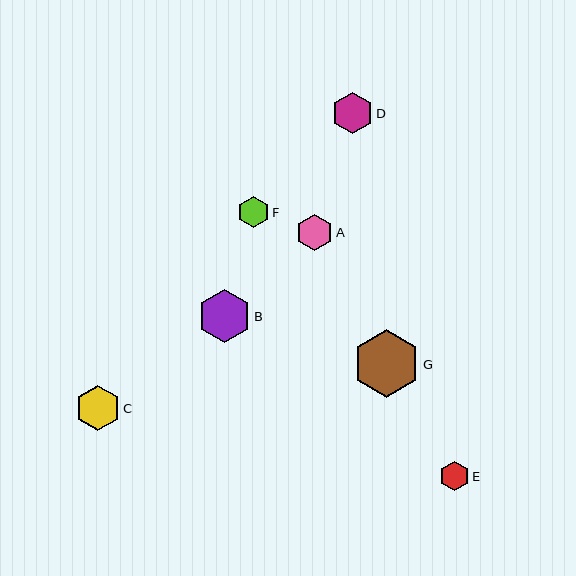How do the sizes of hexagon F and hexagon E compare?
Hexagon F and hexagon E are approximately the same size.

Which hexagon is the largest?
Hexagon G is the largest with a size of approximately 68 pixels.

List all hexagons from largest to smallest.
From largest to smallest: G, B, C, D, A, F, E.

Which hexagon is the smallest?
Hexagon E is the smallest with a size of approximately 29 pixels.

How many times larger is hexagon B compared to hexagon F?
Hexagon B is approximately 1.7 times the size of hexagon F.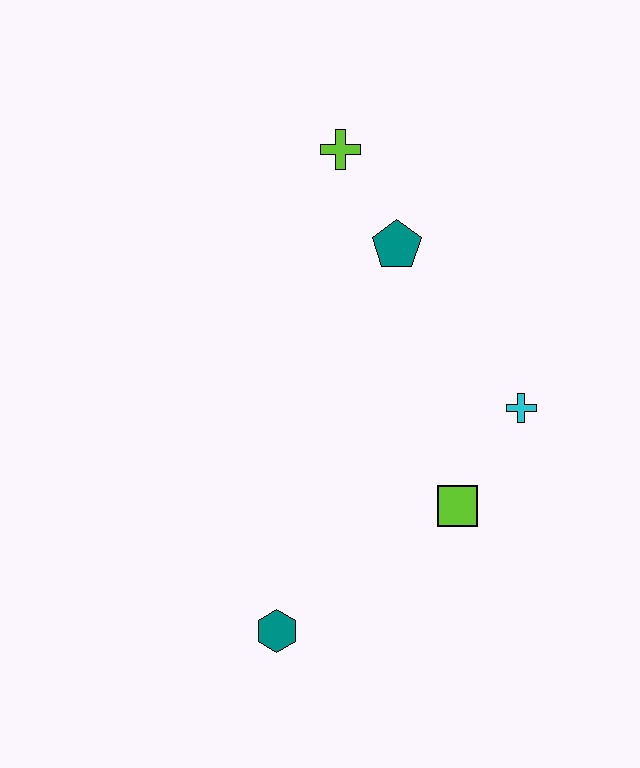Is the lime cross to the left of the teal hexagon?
No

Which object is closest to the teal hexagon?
The lime square is closest to the teal hexagon.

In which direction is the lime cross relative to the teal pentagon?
The lime cross is above the teal pentagon.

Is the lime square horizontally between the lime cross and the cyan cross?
Yes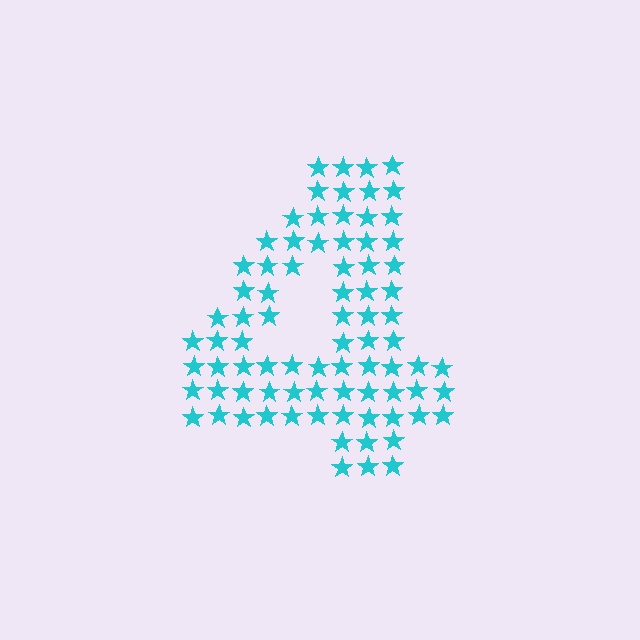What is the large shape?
The large shape is the digit 4.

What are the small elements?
The small elements are stars.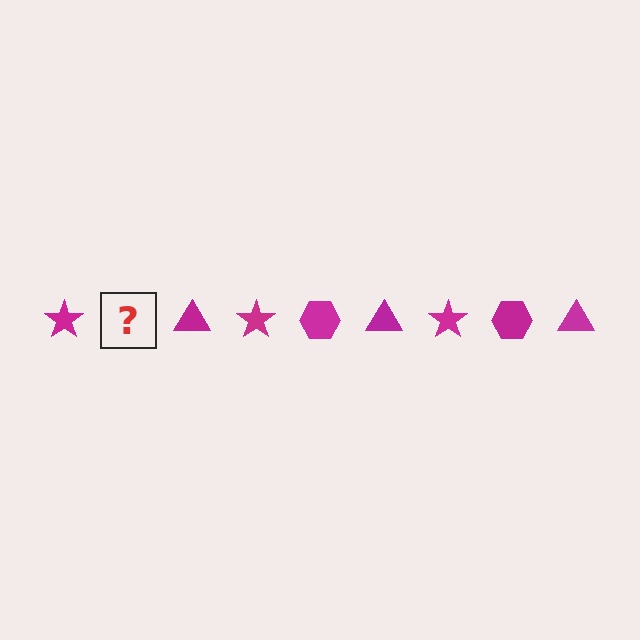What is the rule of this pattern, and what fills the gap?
The rule is that the pattern cycles through star, hexagon, triangle shapes in magenta. The gap should be filled with a magenta hexagon.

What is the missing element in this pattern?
The missing element is a magenta hexagon.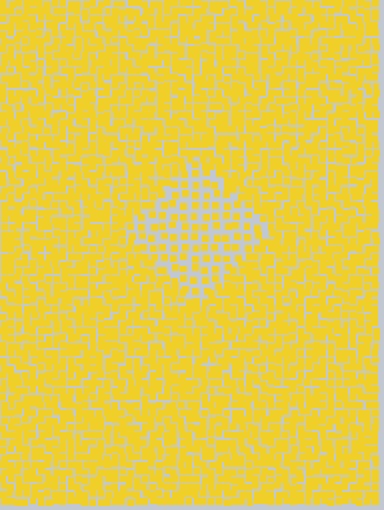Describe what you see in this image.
The image contains small yellow elements arranged at two different densities. A diamond-shaped region is visible where the elements are less densely packed than the surrounding area.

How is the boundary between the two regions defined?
The boundary is defined by a change in element density (approximately 2.0x ratio). All elements are the same color, size, and shape.